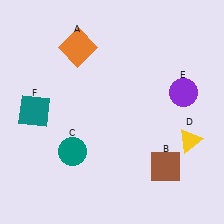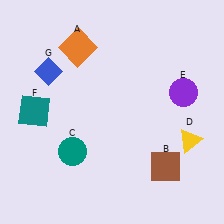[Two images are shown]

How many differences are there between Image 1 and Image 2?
There is 1 difference between the two images.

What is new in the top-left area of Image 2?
A blue diamond (G) was added in the top-left area of Image 2.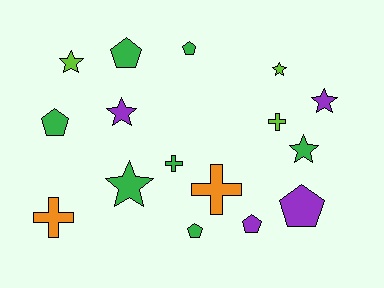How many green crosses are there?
There is 1 green cross.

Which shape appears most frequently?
Pentagon, with 6 objects.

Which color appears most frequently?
Green, with 7 objects.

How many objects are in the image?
There are 16 objects.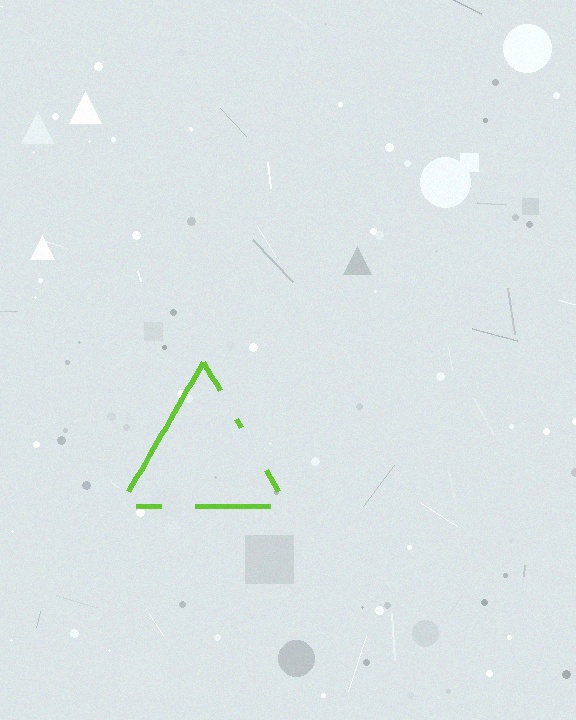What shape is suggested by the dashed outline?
The dashed outline suggests a triangle.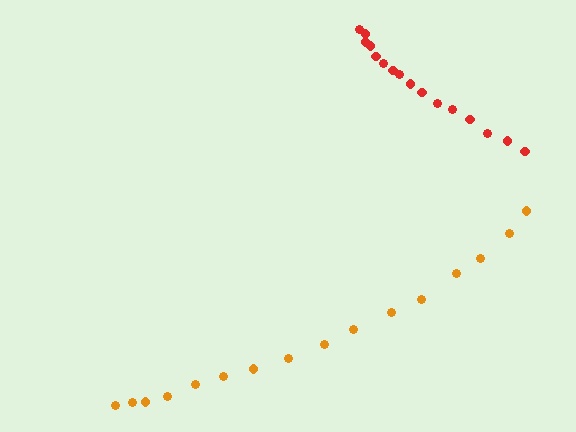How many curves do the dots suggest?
There are 2 distinct paths.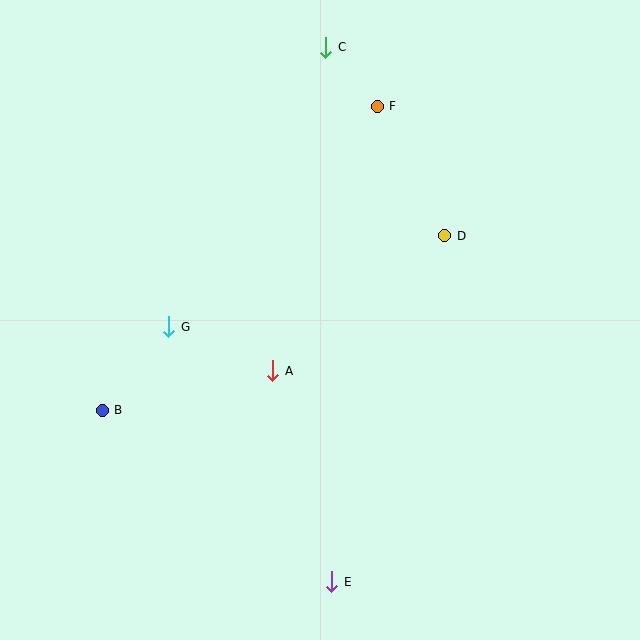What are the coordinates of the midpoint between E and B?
The midpoint between E and B is at (217, 496).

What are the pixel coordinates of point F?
Point F is at (377, 106).